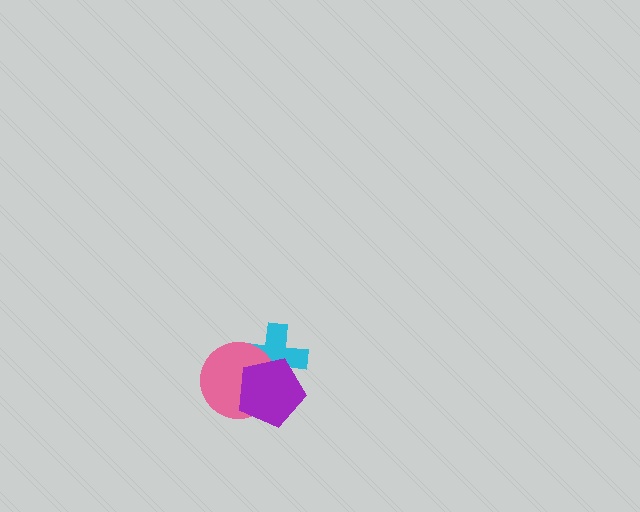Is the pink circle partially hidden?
Yes, it is partially covered by another shape.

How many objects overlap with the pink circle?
2 objects overlap with the pink circle.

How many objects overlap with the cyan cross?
2 objects overlap with the cyan cross.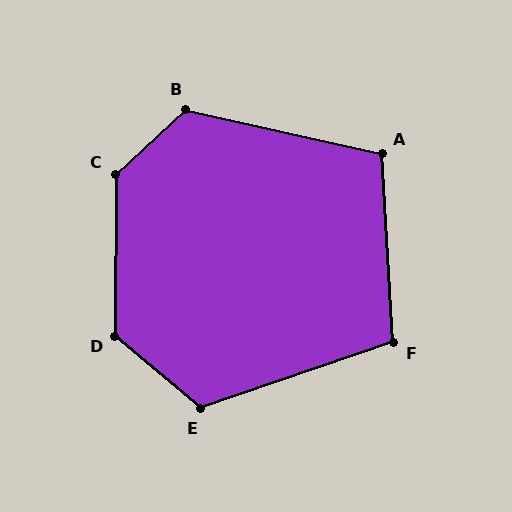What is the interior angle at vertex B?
Approximately 125 degrees (obtuse).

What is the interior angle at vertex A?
Approximately 106 degrees (obtuse).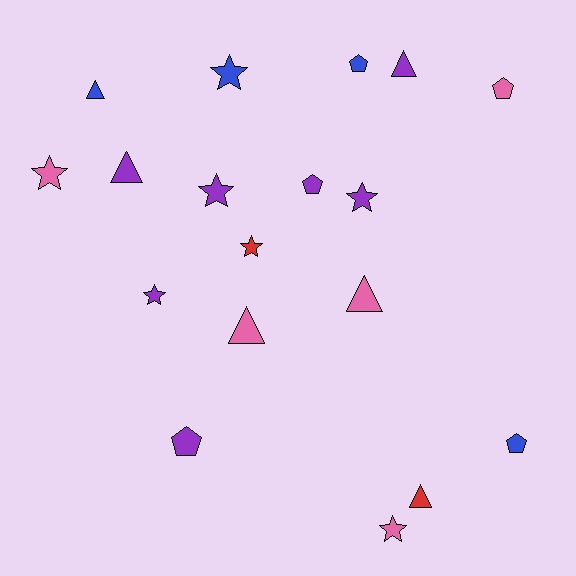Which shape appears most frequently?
Star, with 7 objects.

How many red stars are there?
There is 1 red star.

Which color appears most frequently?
Purple, with 7 objects.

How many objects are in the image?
There are 18 objects.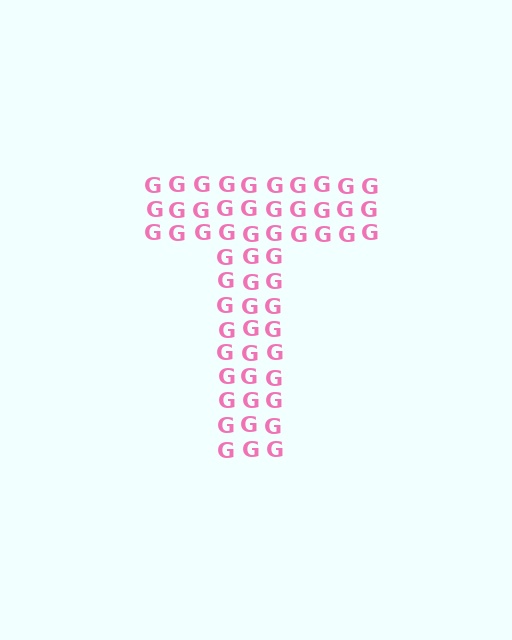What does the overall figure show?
The overall figure shows the letter T.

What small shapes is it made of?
It is made of small letter G's.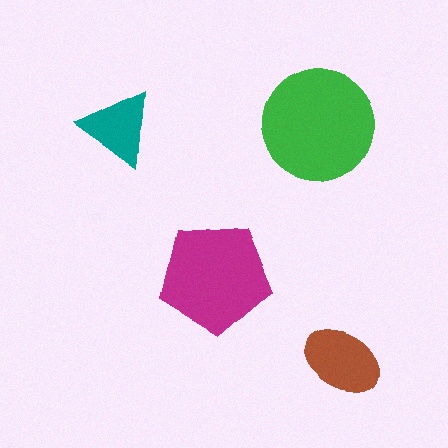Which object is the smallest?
The teal triangle.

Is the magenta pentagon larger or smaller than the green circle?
Smaller.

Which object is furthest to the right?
The brown ellipse is rightmost.